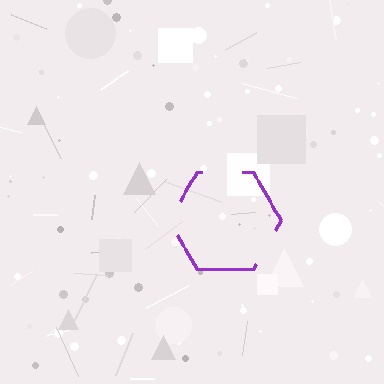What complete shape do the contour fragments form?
The contour fragments form a hexagon.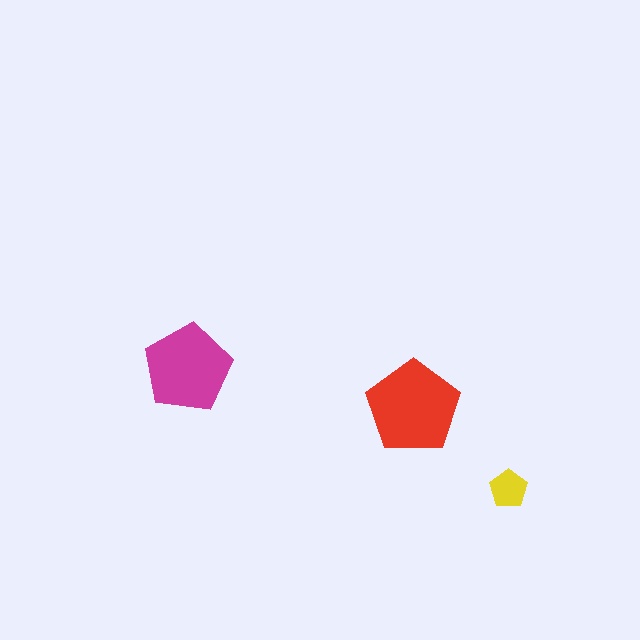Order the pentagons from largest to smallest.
the red one, the magenta one, the yellow one.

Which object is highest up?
The magenta pentagon is topmost.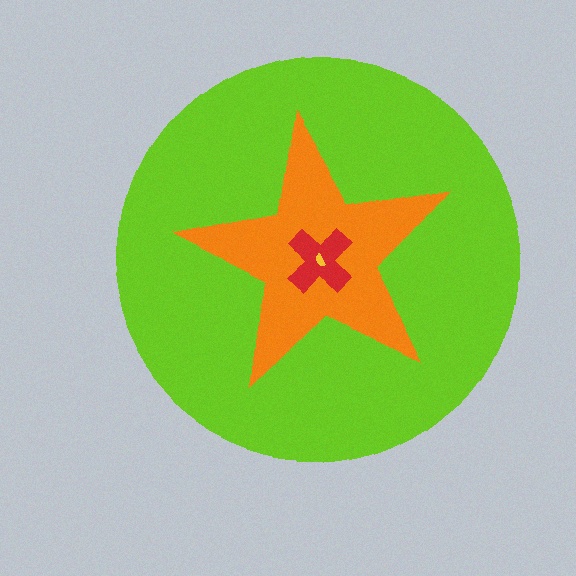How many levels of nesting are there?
4.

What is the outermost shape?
The lime circle.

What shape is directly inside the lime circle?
The orange star.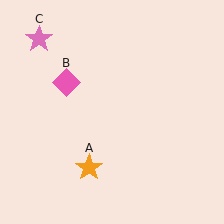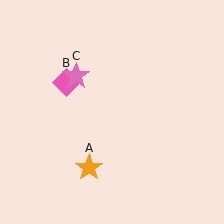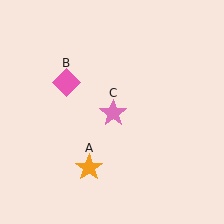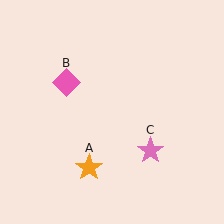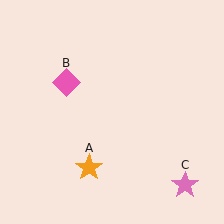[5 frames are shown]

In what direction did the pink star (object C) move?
The pink star (object C) moved down and to the right.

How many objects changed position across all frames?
1 object changed position: pink star (object C).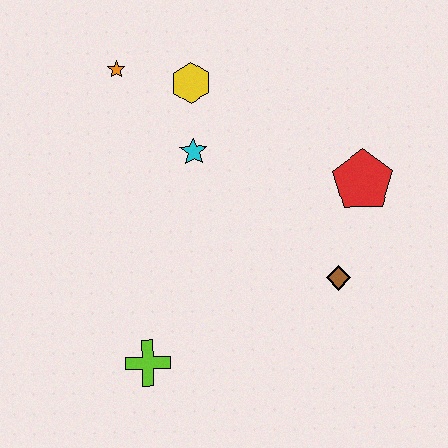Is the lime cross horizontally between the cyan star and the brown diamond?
No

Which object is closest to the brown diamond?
The red pentagon is closest to the brown diamond.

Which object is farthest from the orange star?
The brown diamond is farthest from the orange star.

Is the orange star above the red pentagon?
Yes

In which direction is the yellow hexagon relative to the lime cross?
The yellow hexagon is above the lime cross.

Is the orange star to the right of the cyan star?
No